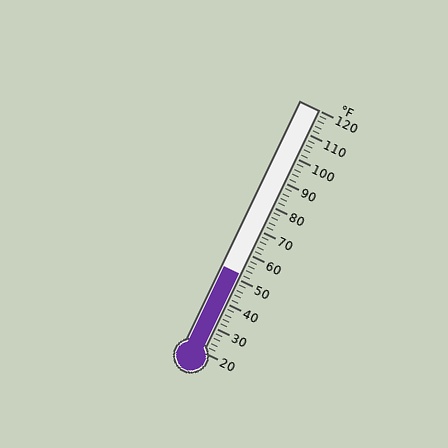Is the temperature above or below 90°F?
The temperature is below 90°F.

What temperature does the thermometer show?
The thermometer shows approximately 52°F.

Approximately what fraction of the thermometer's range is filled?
The thermometer is filled to approximately 30% of its range.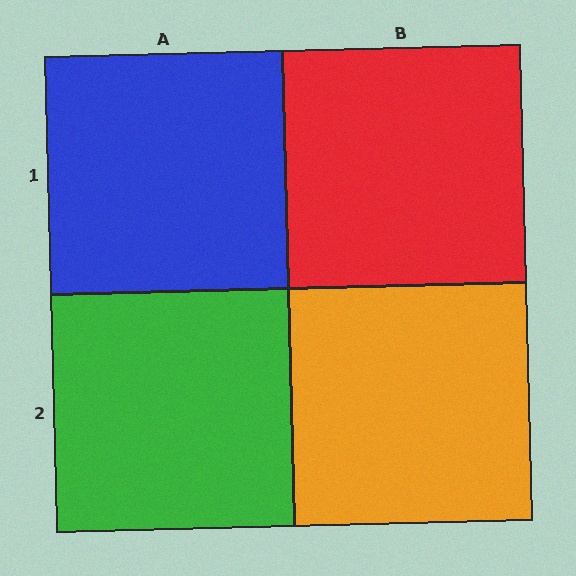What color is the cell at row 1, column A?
Blue.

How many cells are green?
1 cell is green.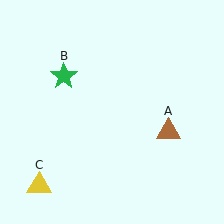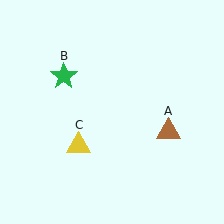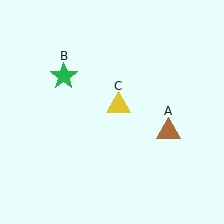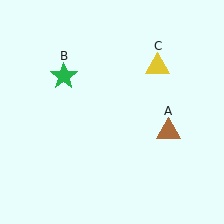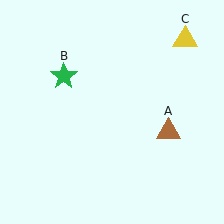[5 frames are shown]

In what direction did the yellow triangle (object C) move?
The yellow triangle (object C) moved up and to the right.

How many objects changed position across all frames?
1 object changed position: yellow triangle (object C).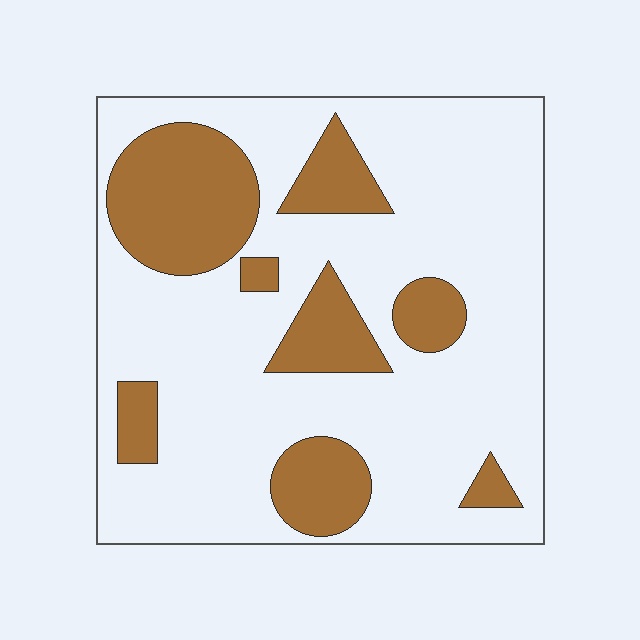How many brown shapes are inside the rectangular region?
8.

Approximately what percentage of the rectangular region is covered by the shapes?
Approximately 25%.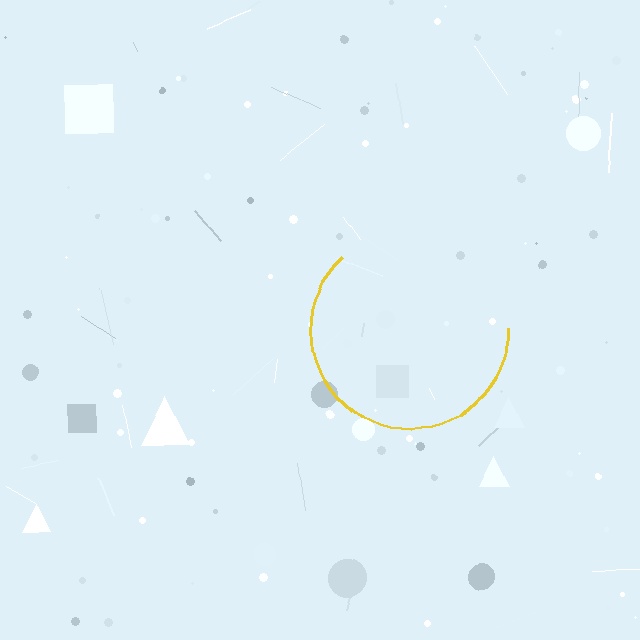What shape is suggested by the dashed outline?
The dashed outline suggests a circle.